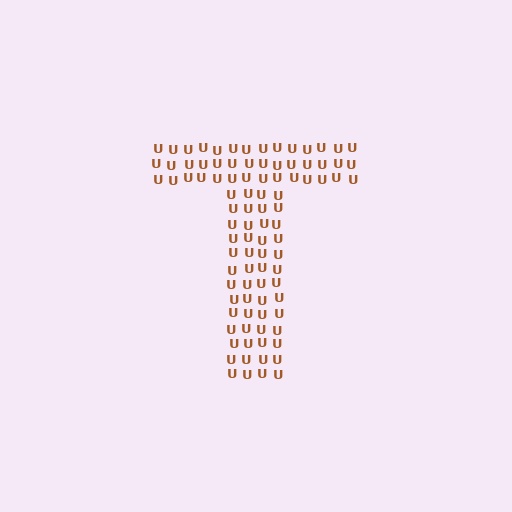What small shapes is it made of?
It is made of small letter U's.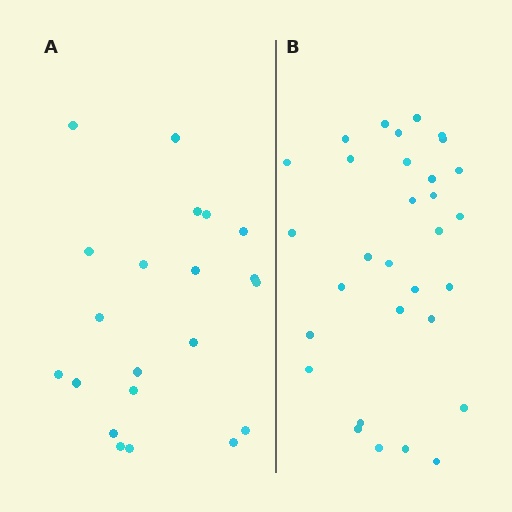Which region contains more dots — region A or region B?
Region B (the right region) has more dots.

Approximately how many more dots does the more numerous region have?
Region B has roughly 10 or so more dots than region A.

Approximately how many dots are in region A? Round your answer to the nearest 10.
About 20 dots. (The exact count is 21, which rounds to 20.)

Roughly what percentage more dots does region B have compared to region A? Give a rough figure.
About 50% more.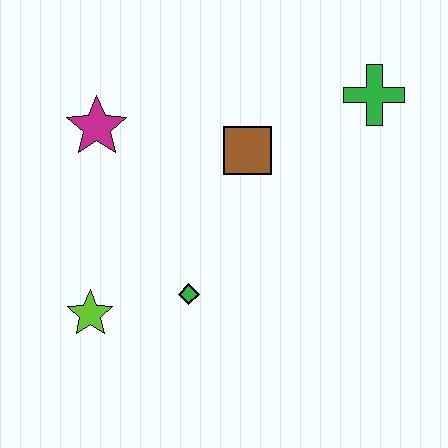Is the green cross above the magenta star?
Yes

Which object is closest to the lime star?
The green diamond is closest to the lime star.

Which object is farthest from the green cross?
The lime star is farthest from the green cross.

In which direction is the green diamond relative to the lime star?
The green diamond is to the right of the lime star.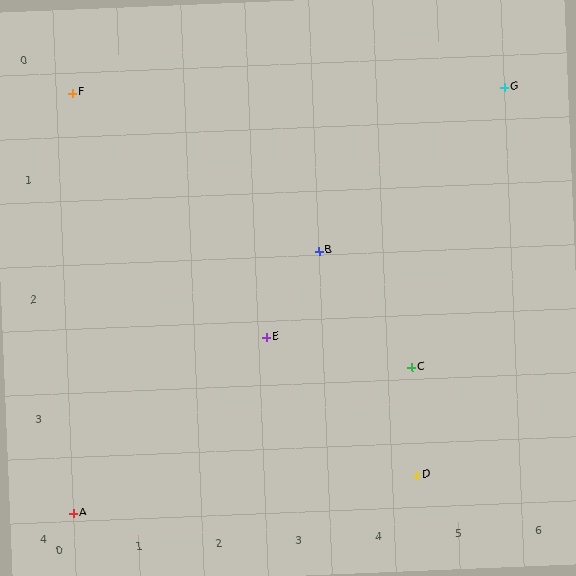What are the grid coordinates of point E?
Point E is at approximately (2.7, 2.4).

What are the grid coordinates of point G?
Point G is at approximately (5.8, 0.4).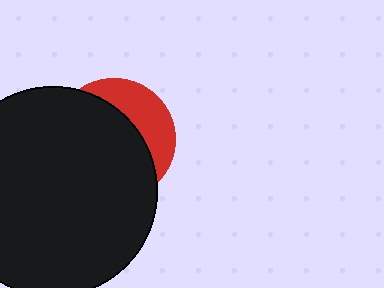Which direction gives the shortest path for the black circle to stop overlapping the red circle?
Moving toward the lower-left gives the shortest separation.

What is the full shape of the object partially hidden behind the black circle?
The partially hidden object is a red circle.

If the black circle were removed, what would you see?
You would see the complete red circle.